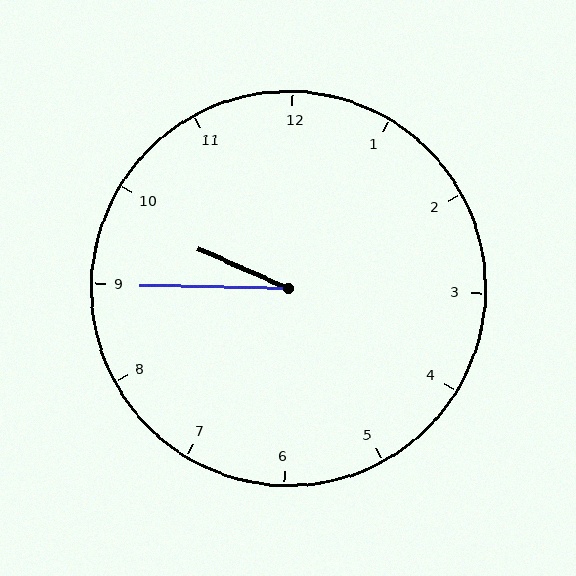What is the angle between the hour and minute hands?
Approximately 22 degrees.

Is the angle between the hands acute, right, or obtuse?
It is acute.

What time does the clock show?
9:45.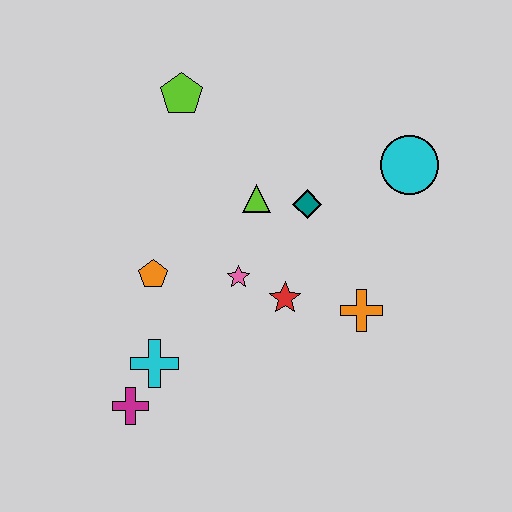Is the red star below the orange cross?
No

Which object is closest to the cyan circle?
The teal diamond is closest to the cyan circle.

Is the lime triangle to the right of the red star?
No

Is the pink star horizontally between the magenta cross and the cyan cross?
No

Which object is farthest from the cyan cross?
The cyan circle is farthest from the cyan cross.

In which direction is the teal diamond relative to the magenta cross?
The teal diamond is above the magenta cross.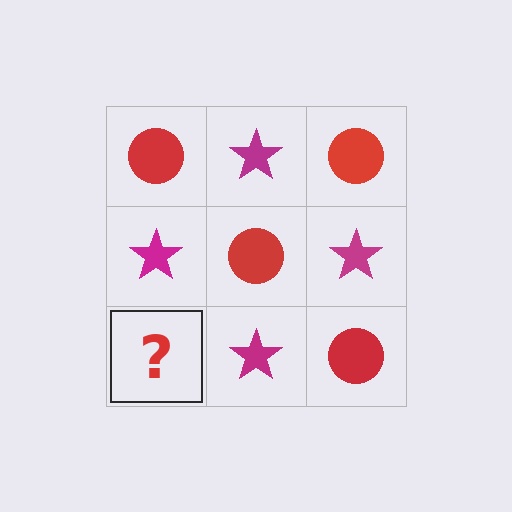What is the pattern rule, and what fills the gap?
The rule is that it alternates red circle and magenta star in a checkerboard pattern. The gap should be filled with a red circle.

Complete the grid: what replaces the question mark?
The question mark should be replaced with a red circle.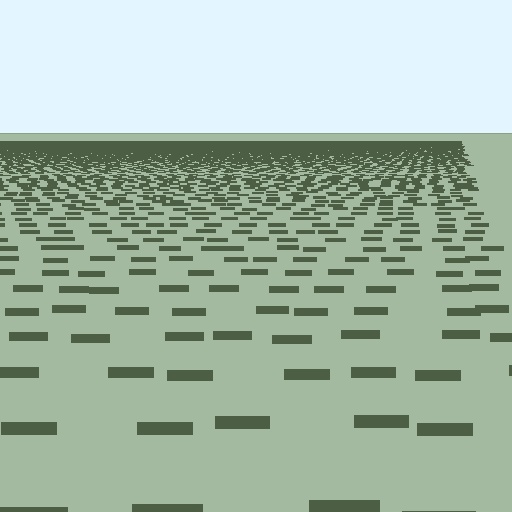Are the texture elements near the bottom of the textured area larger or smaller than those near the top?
Larger. Near the bottom, elements are closer to the viewer and appear at a bigger on-screen size.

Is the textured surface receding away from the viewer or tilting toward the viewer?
The surface is receding away from the viewer. Texture elements get smaller and denser toward the top.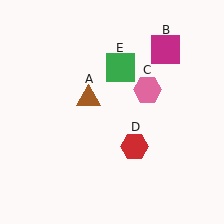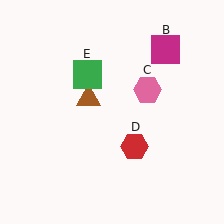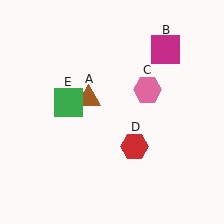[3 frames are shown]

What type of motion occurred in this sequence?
The green square (object E) rotated counterclockwise around the center of the scene.